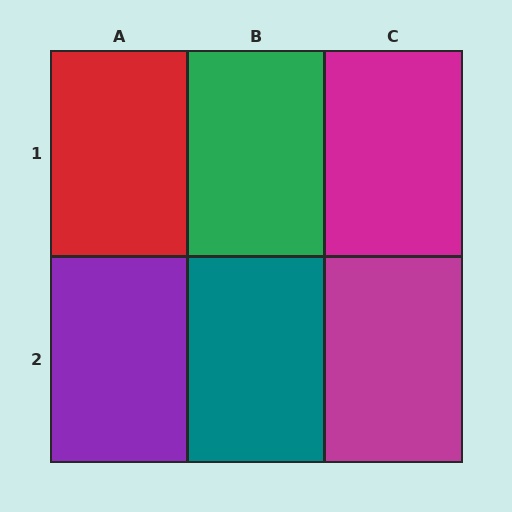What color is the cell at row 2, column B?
Teal.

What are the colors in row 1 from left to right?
Red, green, magenta.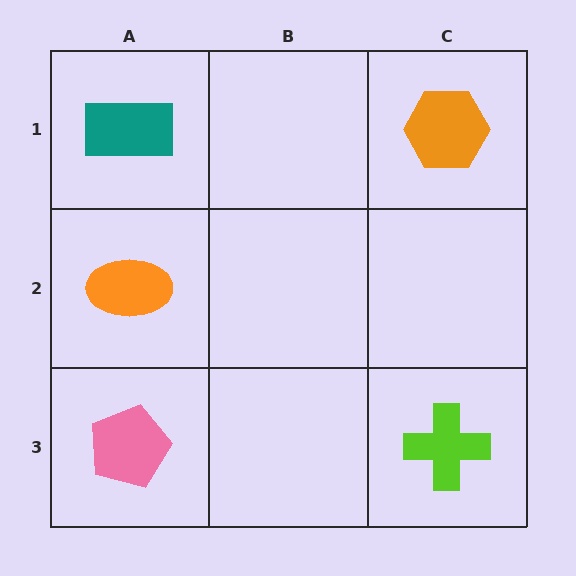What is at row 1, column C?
An orange hexagon.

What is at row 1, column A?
A teal rectangle.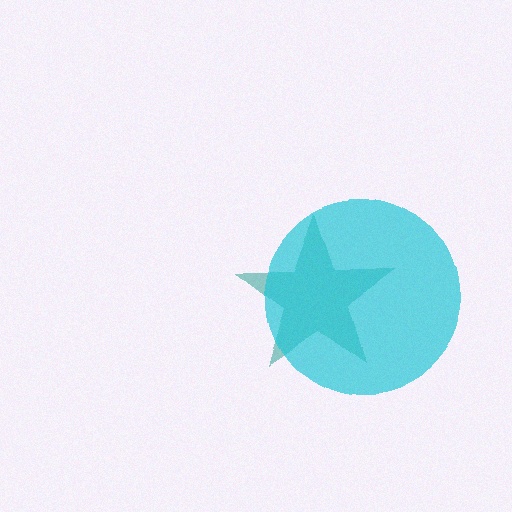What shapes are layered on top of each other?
The layered shapes are: a teal star, a cyan circle.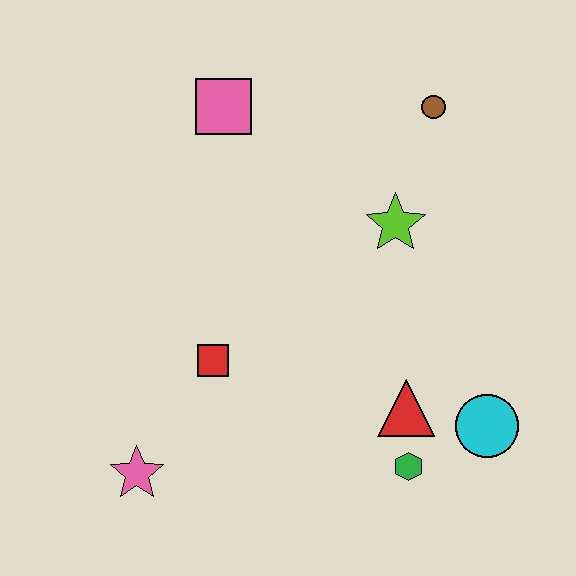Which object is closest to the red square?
The pink star is closest to the red square.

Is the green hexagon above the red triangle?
No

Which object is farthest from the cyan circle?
The pink square is farthest from the cyan circle.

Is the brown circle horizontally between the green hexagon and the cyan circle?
Yes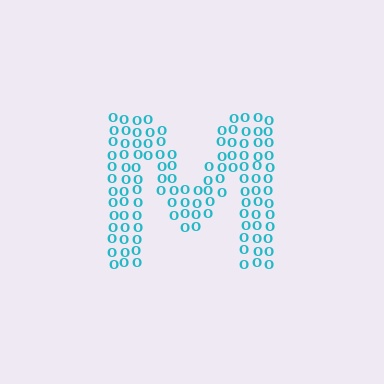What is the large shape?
The large shape is the letter M.